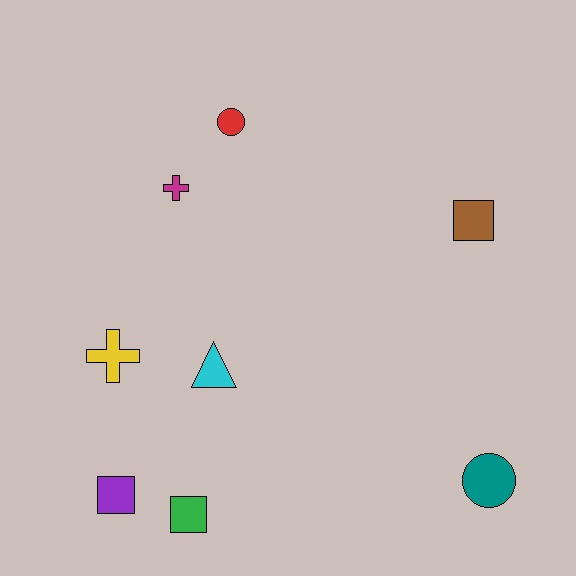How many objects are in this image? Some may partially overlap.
There are 8 objects.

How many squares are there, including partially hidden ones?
There are 3 squares.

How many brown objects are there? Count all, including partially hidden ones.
There is 1 brown object.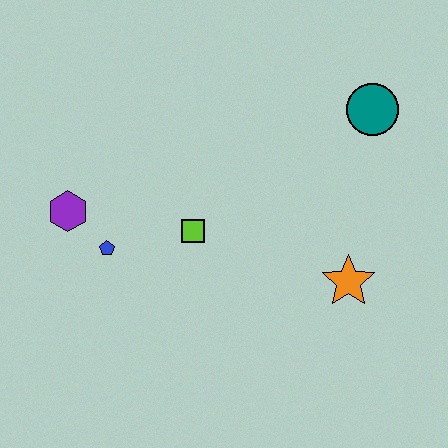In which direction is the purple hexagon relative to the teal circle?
The purple hexagon is to the left of the teal circle.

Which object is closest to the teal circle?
The orange star is closest to the teal circle.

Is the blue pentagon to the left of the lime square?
Yes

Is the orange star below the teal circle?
Yes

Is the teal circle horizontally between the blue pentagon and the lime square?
No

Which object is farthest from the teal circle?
The purple hexagon is farthest from the teal circle.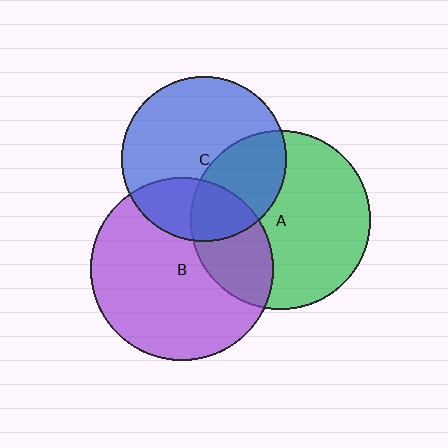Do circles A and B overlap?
Yes.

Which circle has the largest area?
Circle B (purple).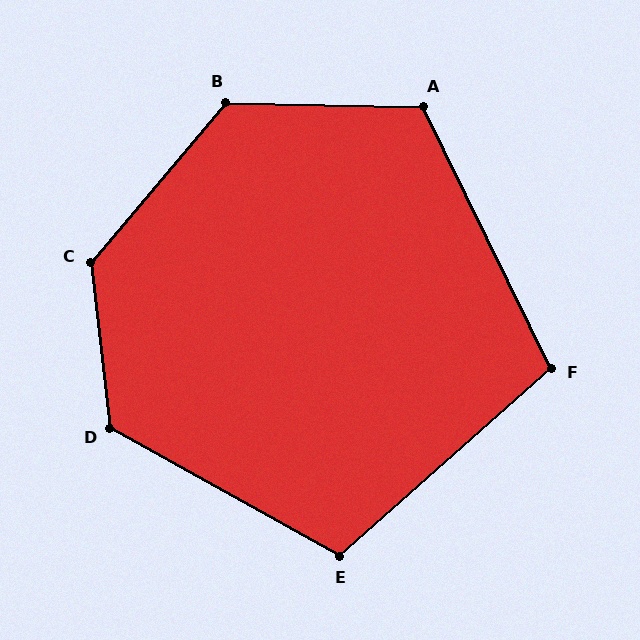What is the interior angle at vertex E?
Approximately 110 degrees (obtuse).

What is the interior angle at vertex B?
Approximately 129 degrees (obtuse).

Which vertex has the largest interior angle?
C, at approximately 133 degrees.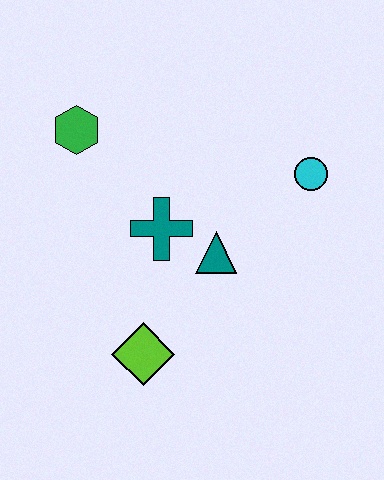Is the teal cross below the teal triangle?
No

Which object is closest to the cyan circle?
The teal triangle is closest to the cyan circle.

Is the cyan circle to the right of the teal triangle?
Yes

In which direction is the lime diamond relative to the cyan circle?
The lime diamond is below the cyan circle.